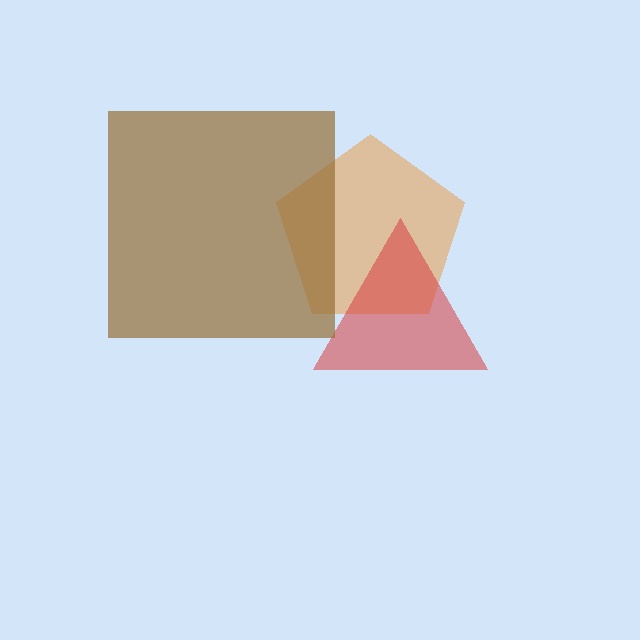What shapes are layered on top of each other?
The layered shapes are: an orange pentagon, a red triangle, a brown square.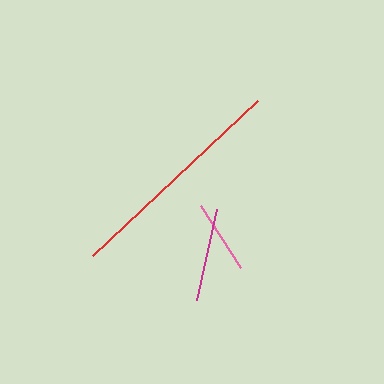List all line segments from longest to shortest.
From longest to shortest: red, magenta, pink.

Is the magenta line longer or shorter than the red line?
The red line is longer than the magenta line.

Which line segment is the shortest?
The pink line is the shortest at approximately 73 pixels.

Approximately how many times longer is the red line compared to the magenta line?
The red line is approximately 2.4 times the length of the magenta line.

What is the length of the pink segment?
The pink segment is approximately 73 pixels long.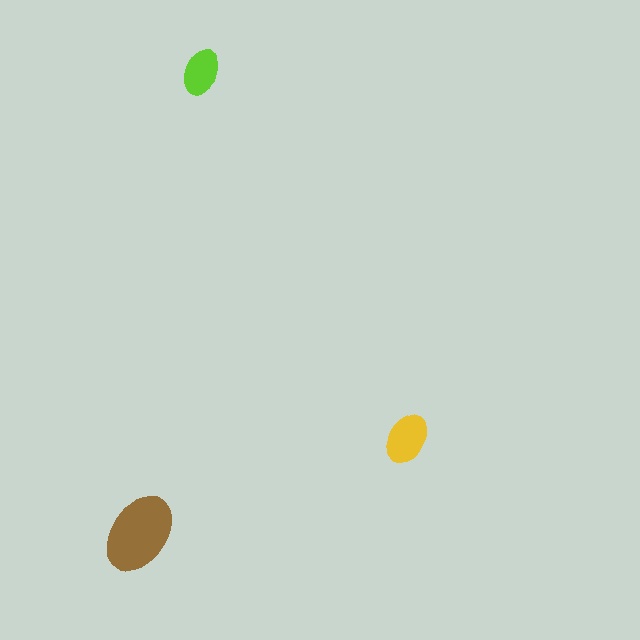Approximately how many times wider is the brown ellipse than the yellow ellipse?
About 1.5 times wider.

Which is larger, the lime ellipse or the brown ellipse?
The brown one.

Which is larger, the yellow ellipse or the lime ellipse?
The yellow one.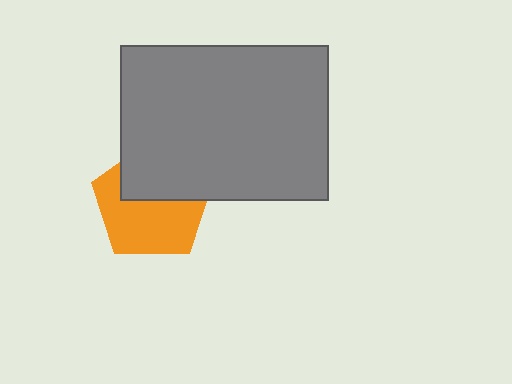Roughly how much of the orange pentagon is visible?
About half of it is visible (roughly 58%).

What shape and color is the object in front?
The object in front is a gray rectangle.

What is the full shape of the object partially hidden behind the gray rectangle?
The partially hidden object is an orange pentagon.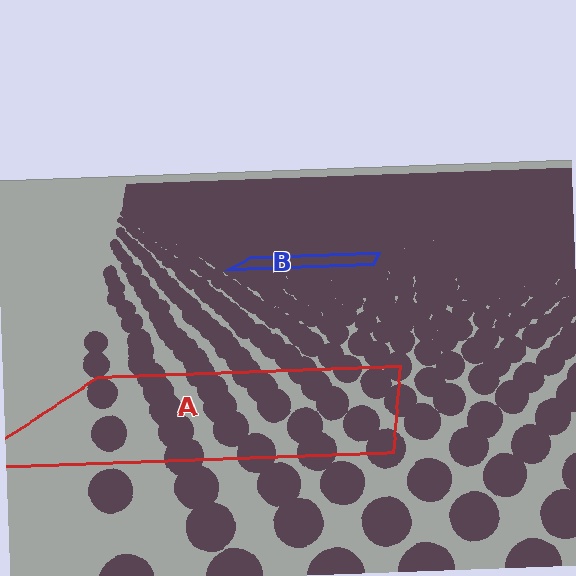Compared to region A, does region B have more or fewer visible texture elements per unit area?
Region B has more texture elements per unit area — they are packed more densely because it is farther away.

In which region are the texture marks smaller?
The texture marks are smaller in region B, because it is farther away.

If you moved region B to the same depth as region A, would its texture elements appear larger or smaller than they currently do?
They would appear larger. At a closer depth, the same texture elements are projected at a bigger on-screen size.